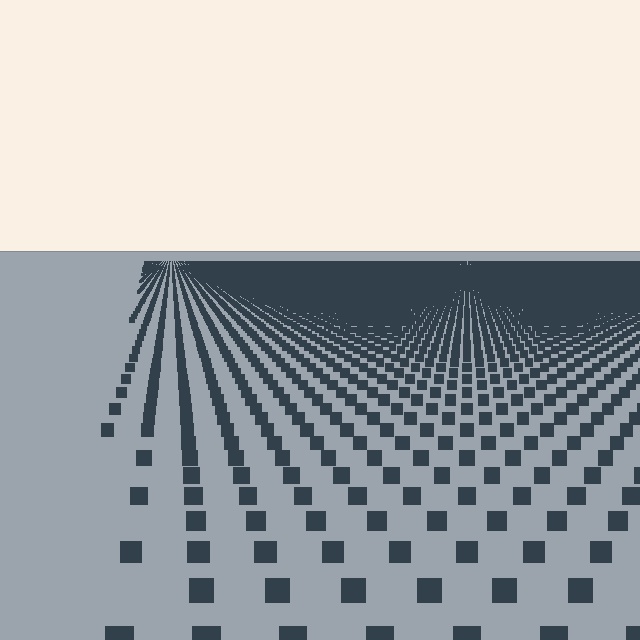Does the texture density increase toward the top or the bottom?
Density increases toward the top.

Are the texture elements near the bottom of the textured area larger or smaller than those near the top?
Larger. Near the bottom, elements are closer to the viewer and appear at a bigger on-screen size.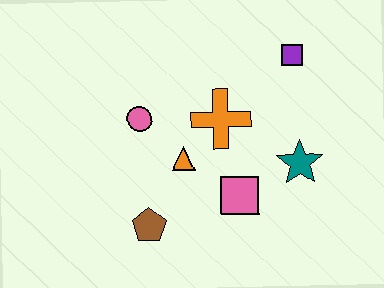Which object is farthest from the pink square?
The purple square is farthest from the pink square.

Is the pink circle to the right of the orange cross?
No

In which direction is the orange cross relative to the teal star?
The orange cross is to the left of the teal star.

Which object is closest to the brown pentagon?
The orange triangle is closest to the brown pentagon.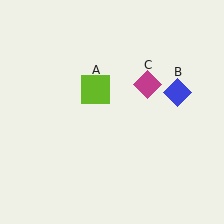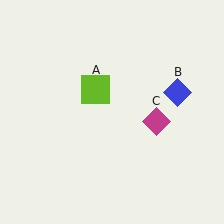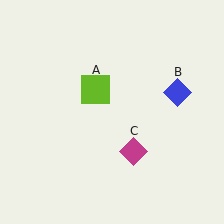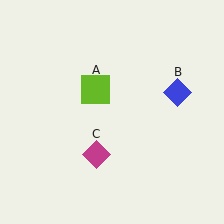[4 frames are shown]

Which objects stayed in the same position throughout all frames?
Lime square (object A) and blue diamond (object B) remained stationary.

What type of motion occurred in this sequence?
The magenta diamond (object C) rotated clockwise around the center of the scene.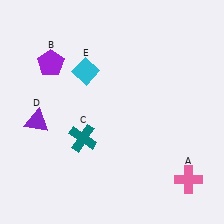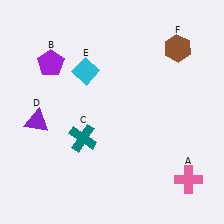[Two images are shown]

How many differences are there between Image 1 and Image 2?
There is 1 difference between the two images.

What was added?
A brown hexagon (F) was added in Image 2.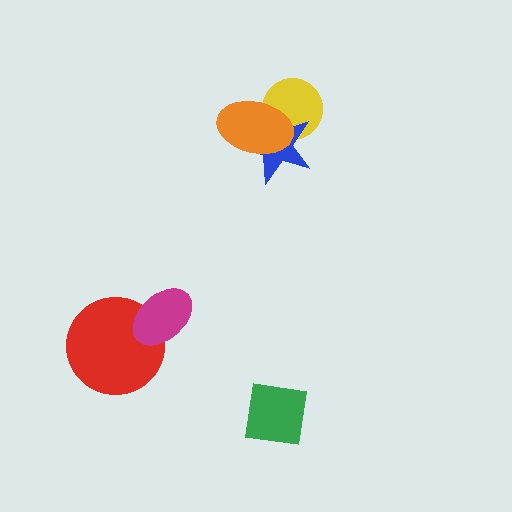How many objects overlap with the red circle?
1 object overlaps with the red circle.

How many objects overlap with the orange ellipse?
2 objects overlap with the orange ellipse.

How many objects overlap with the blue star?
2 objects overlap with the blue star.